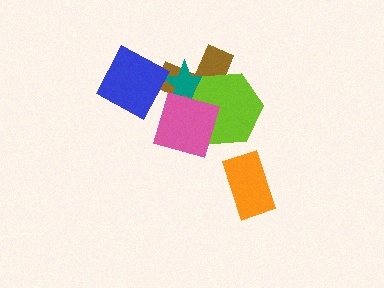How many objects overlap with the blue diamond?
2 objects overlap with the blue diamond.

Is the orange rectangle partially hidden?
No, no other shape covers it.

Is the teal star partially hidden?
Yes, it is partially covered by another shape.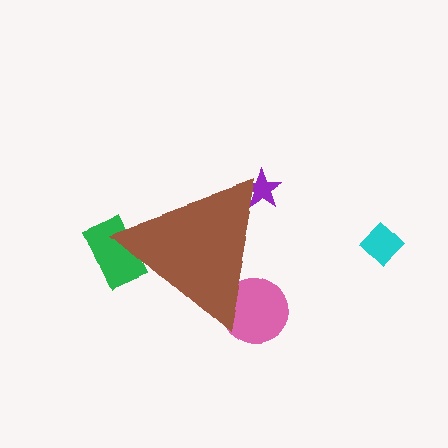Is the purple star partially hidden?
Yes, the purple star is partially hidden behind the brown triangle.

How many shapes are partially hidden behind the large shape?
3 shapes are partially hidden.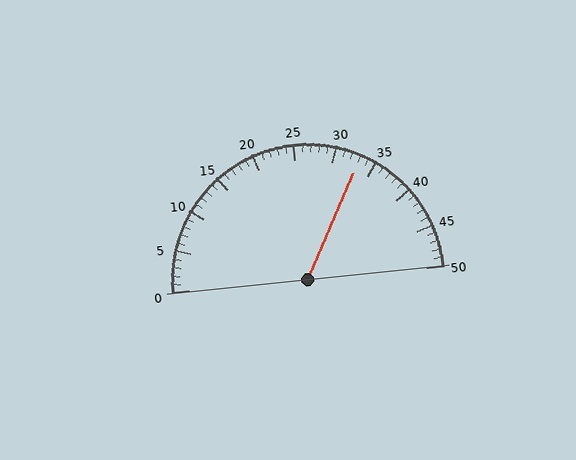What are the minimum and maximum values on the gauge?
The gauge ranges from 0 to 50.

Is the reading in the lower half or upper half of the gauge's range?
The reading is in the upper half of the range (0 to 50).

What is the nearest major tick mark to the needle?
The nearest major tick mark is 35.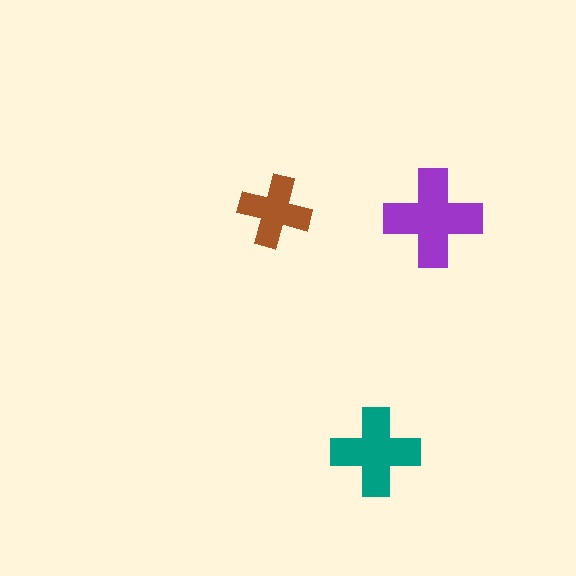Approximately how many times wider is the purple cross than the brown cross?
About 1.5 times wider.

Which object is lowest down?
The teal cross is bottommost.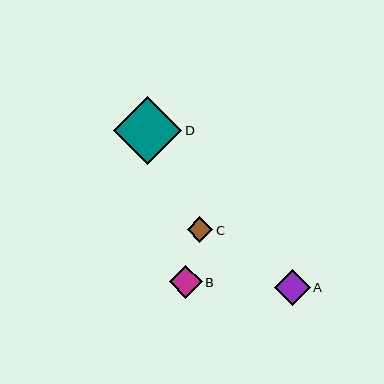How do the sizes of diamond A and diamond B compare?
Diamond A and diamond B are approximately the same size.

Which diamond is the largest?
Diamond D is the largest with a size of approximately 68 pixels.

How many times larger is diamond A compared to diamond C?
Diamond A is approximately 1.4 times the size of diamond C.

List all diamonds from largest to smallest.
From largest to smallest: D, A, B, C.